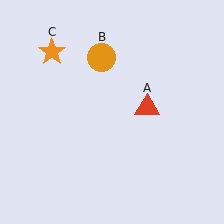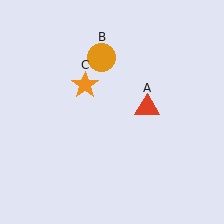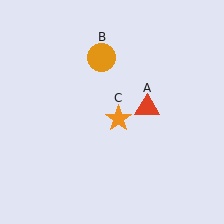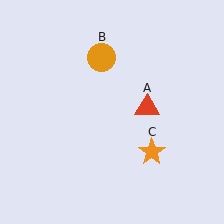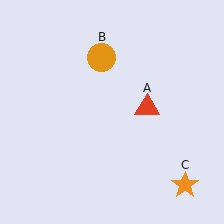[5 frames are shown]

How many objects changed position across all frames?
1 object changed position: orange star (object C).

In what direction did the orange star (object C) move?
The orange star (object C) moved down and to the right.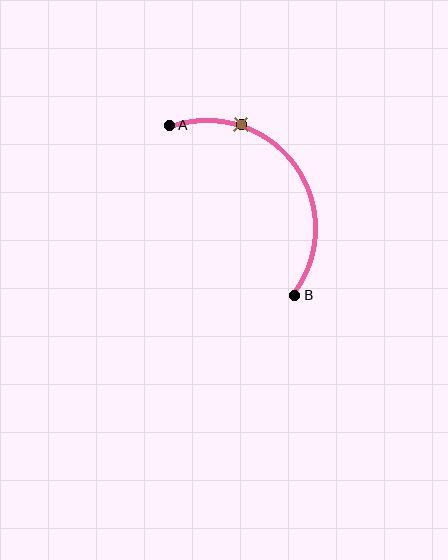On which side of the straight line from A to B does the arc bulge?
The arc bulges above and to the right of the straight line connecting A and B.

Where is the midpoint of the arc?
The arc midpoint is the point on the curve farthest from the straight line joining A and B. It sits above and to the right of that line.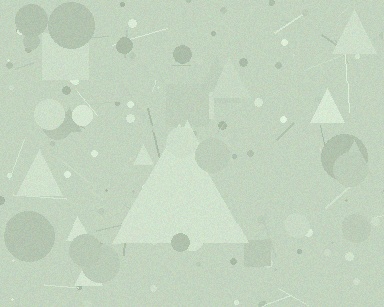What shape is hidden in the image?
A triangle is hidden in the image.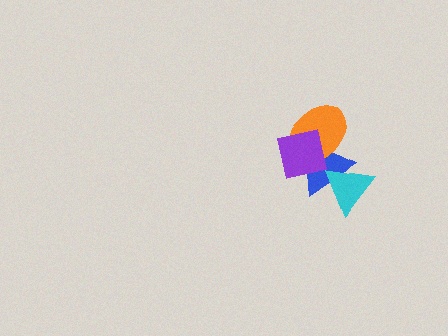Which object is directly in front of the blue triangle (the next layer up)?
The orange ellipse is directly in front of the blue triangle.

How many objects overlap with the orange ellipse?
2 objects overlap with the orange ellipse.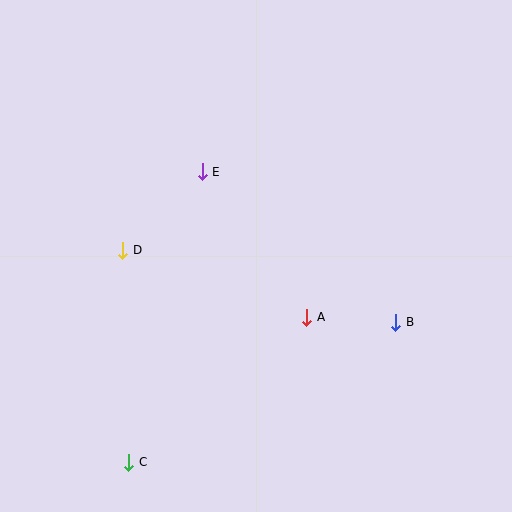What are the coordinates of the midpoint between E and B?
The midpoint between E and B is at (299, 247).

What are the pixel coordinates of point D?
Point D is at (123, 250).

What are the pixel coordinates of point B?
Point B is at (396, 322).